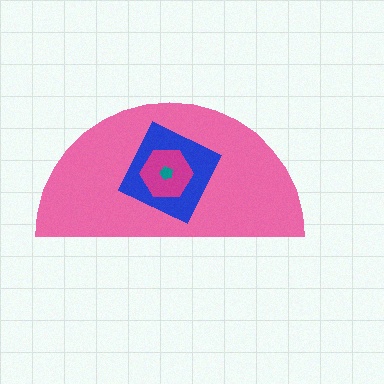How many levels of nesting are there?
4.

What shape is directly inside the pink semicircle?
The blue diamond.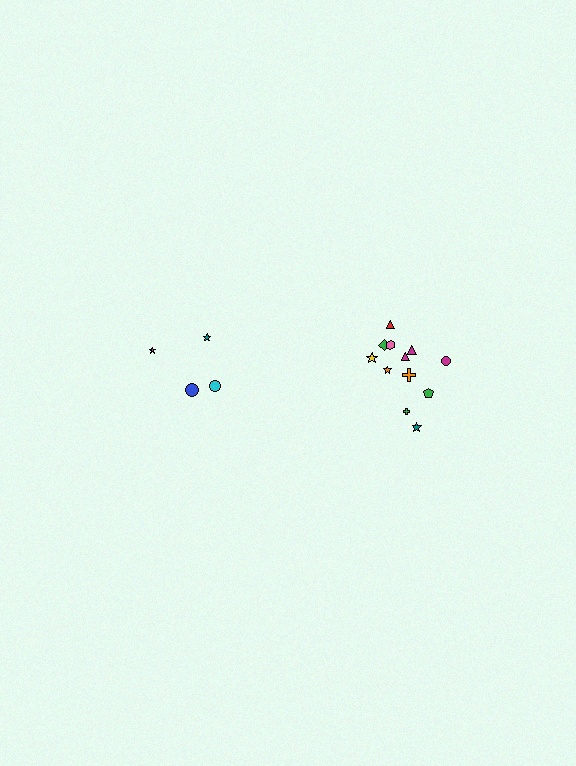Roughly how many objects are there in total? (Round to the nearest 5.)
Roughly 15 objects in total.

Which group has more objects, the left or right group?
The right group.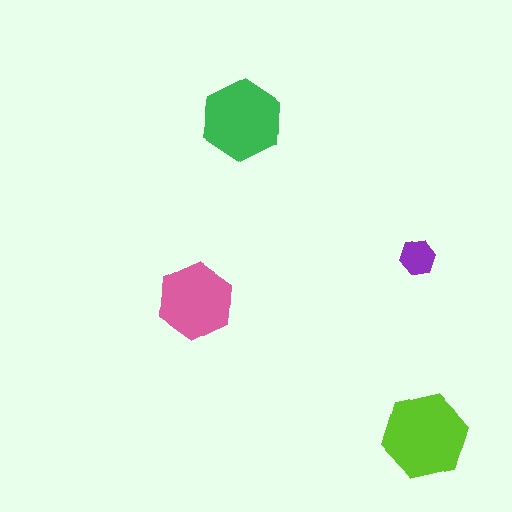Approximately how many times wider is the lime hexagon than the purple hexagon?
About 2.5 times wider.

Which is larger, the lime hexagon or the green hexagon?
The lime one.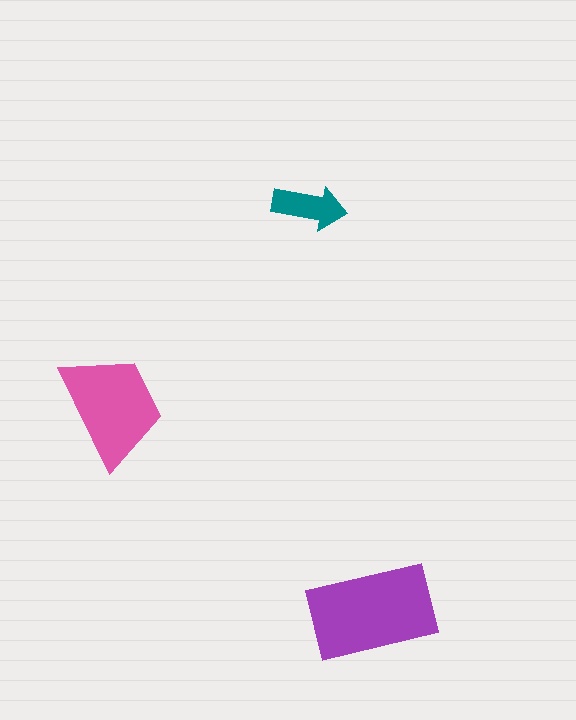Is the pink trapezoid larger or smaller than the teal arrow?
Larger.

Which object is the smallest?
The teal arrow.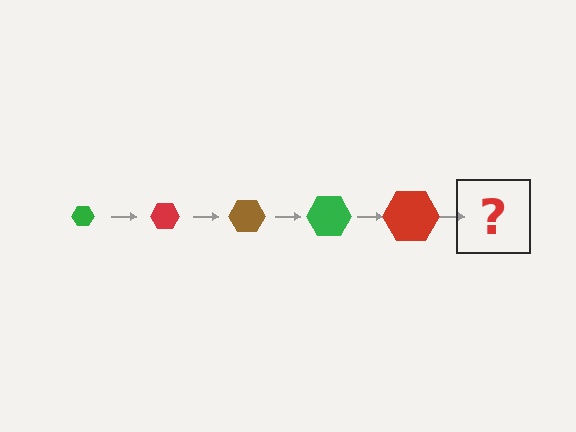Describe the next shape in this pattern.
It should be a brown hexagon, larger than the previous one.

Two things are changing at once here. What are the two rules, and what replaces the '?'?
The two rules are that the hexagon grows larger each step and the color cycles through green, red, and brown. The '?' should be a brown hexagon, larger than the previous one.